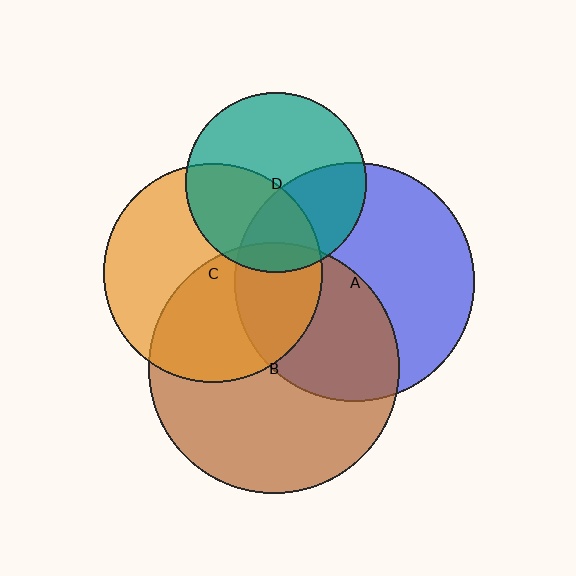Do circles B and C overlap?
Yes.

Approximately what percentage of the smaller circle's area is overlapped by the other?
Approximately 45%.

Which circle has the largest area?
Circle B (brown).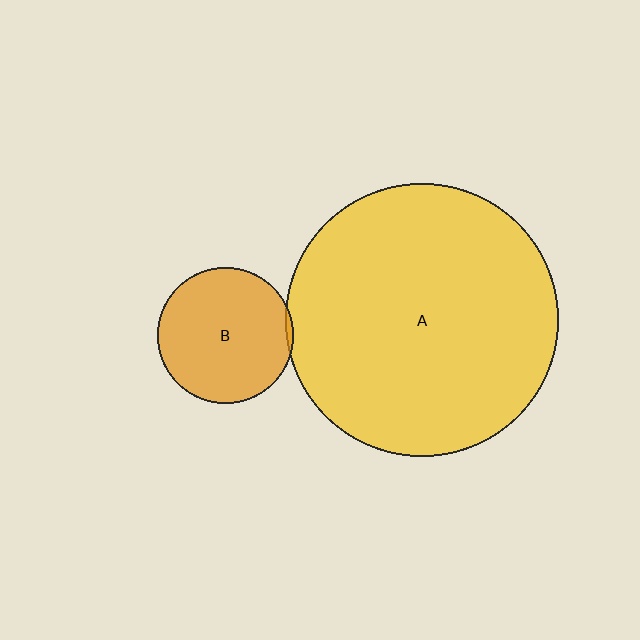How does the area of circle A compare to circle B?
Approximately 4.0 times.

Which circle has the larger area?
Circle A (yellow).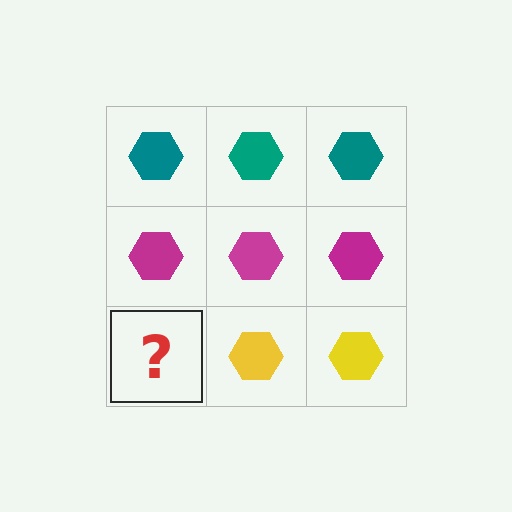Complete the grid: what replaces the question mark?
The question mark should be replaced with a yellow hexagon.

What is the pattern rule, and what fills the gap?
The rule is that each row has a consistent color. The gap should be filled with a yellow hexagon.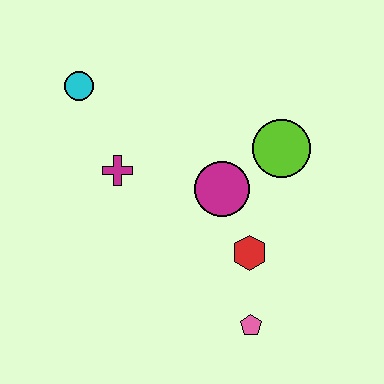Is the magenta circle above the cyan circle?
No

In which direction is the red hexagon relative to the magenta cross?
The red hexagon is to the right of the magenta cross.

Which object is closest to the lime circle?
The magenta circle is closest to the lime circle.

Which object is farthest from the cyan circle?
The pink pentagon is farthest from the cyan circle.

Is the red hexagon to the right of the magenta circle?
Yes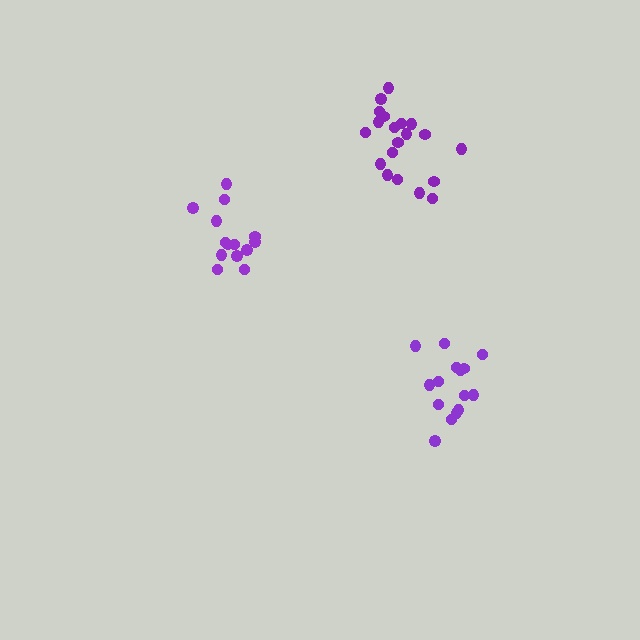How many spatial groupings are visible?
There are 3 spatial groupings.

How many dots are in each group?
Group 1: 14 dots, Group 2: 15 dots, Group 3: 20 dots (49 total).